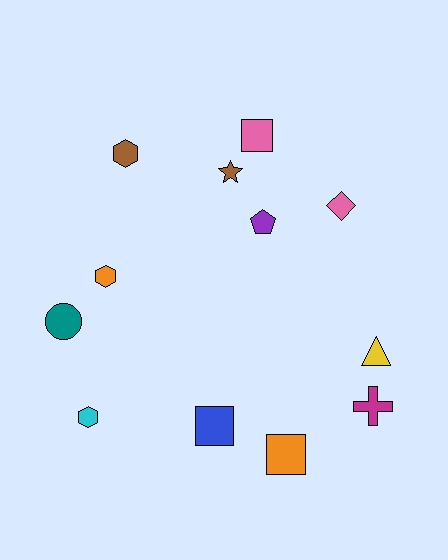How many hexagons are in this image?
There are 3 hexagons.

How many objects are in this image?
There are 12 objects.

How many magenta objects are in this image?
There is 1 magenta object.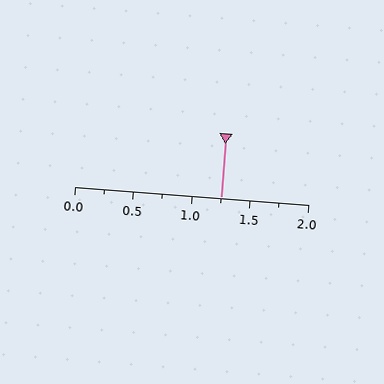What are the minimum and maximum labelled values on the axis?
The axis runs from 0.0 to 2.0.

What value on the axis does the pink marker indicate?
The marker indicates approximately 1.25.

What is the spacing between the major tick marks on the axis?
The major ticks are spaced 0.5 apart.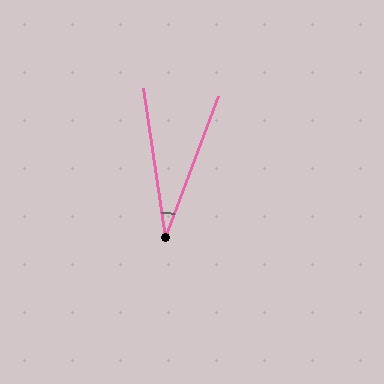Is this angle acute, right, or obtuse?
It is acute.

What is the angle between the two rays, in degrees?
Approximately 29 degrees.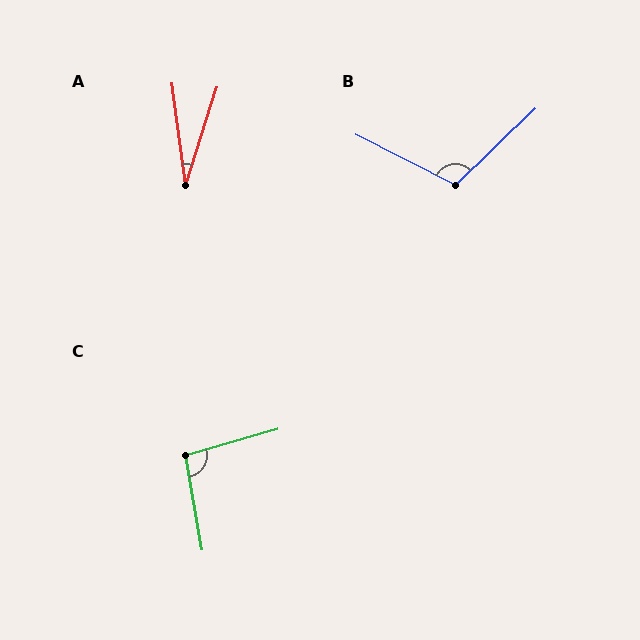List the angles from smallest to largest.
A (25°), C (96°), B (109°).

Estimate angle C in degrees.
Approximately 96 degrees.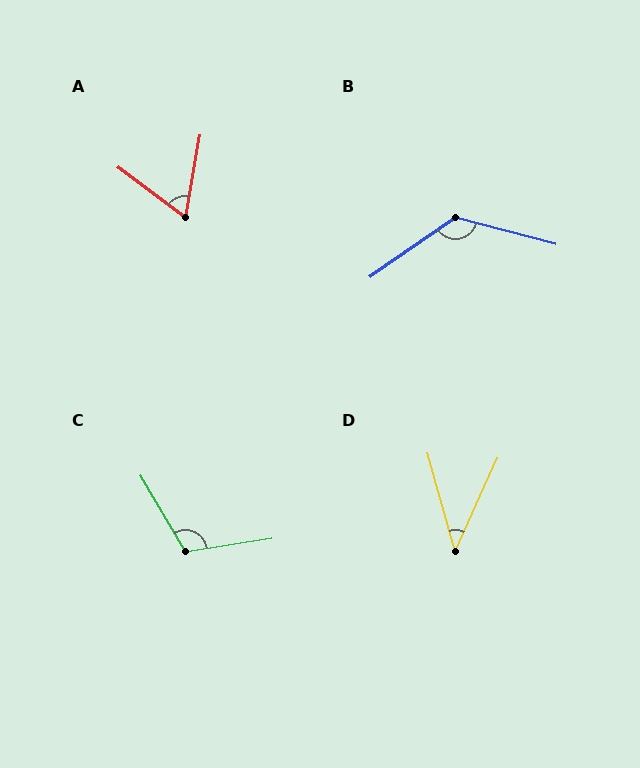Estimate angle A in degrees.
Approximately 63 degrees.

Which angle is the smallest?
D, at approximately 40 degrees.